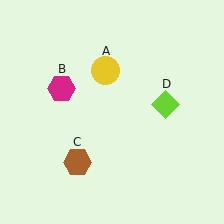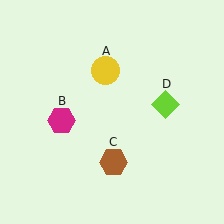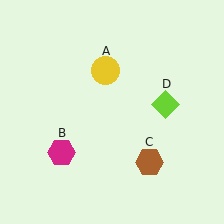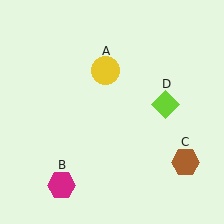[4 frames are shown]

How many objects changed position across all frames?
2 objects changed position: magenta hexagon (object B), brown hexagon (object C).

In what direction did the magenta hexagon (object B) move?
The magenta hexagon (object B) moved down.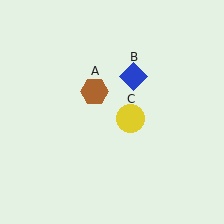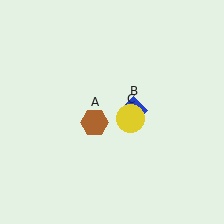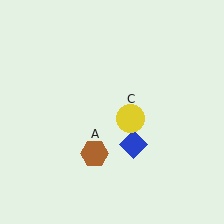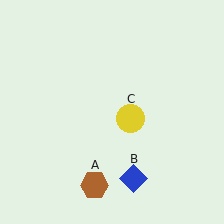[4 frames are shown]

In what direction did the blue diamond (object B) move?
The blue diamond (object B) moved down.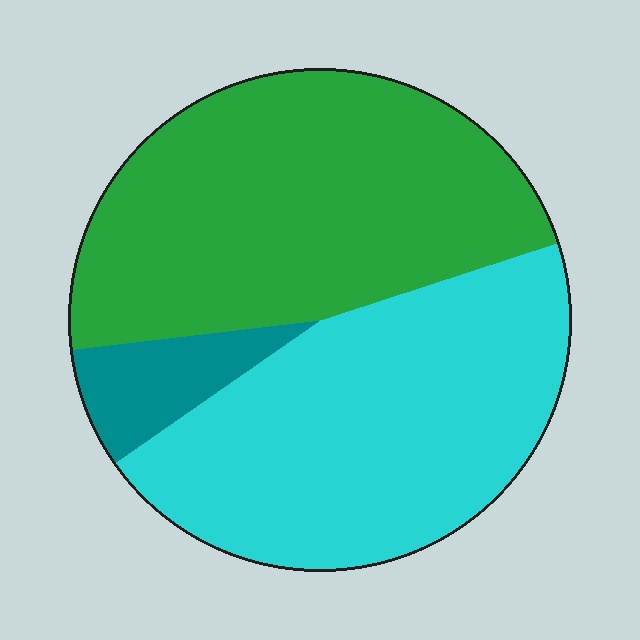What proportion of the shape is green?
Green covers 47% of the shape.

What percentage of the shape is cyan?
Cyan covers 45% of the shape.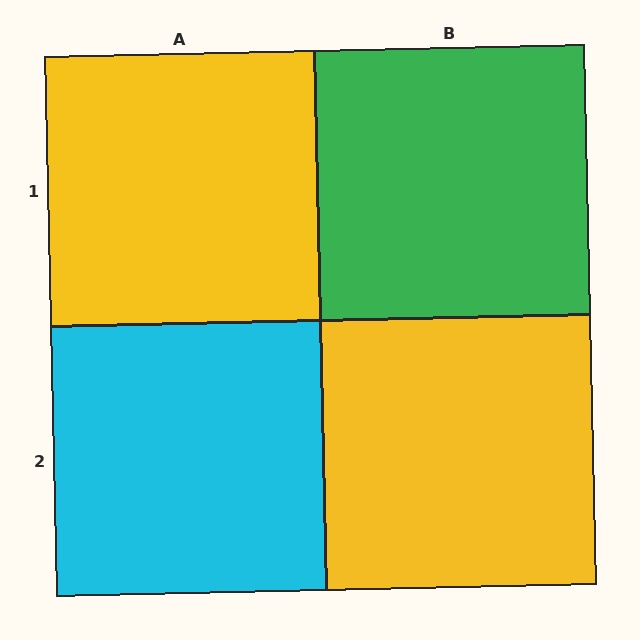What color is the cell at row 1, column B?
Green.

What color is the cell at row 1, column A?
Yellow.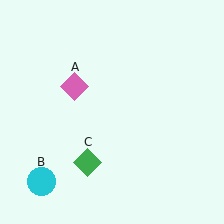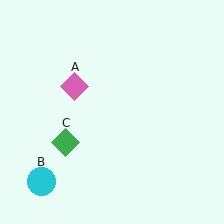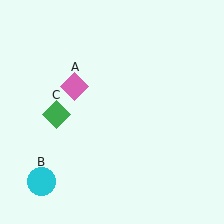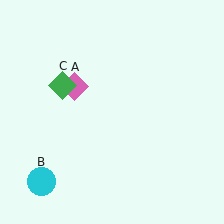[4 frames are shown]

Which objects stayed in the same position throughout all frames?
Pink diamond (object A) and cyan circle (object B) remained stationary.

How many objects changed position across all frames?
1 object changed position: green diamond (object C).